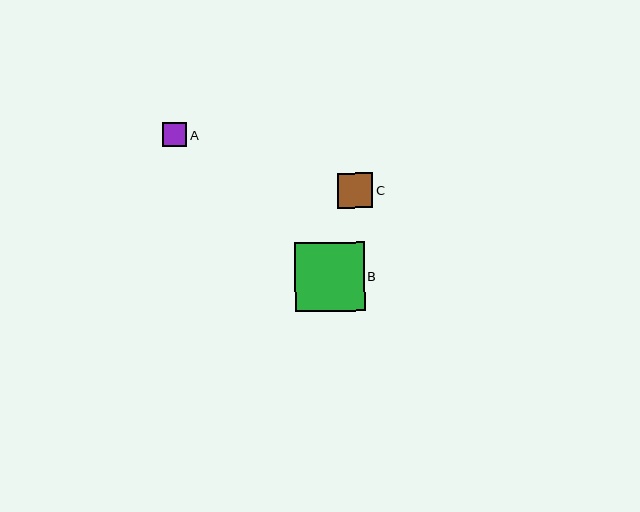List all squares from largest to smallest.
From largest to smallest: B, C, A.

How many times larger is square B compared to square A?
Square B is approximately 2.9 times the size of square A.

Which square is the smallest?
Square A is the smallest with a size of approximately 24 pixels.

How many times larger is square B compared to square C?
Square B is approximately 2.0 times the size of square C.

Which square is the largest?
Square B is the largest with a size of approximately 69 pixels.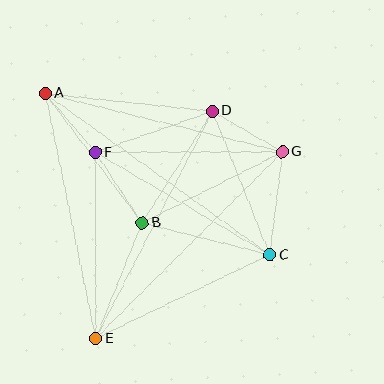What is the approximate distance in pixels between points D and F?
The distance between D and F is approximately 124 pixels.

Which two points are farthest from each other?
Points A and C are farthest from each other.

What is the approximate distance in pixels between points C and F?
The distance between C and F is approximately 202 pixels.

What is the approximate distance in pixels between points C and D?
The distance between C and D is approximately 155 pixels.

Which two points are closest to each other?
Points A and F are closest to each other.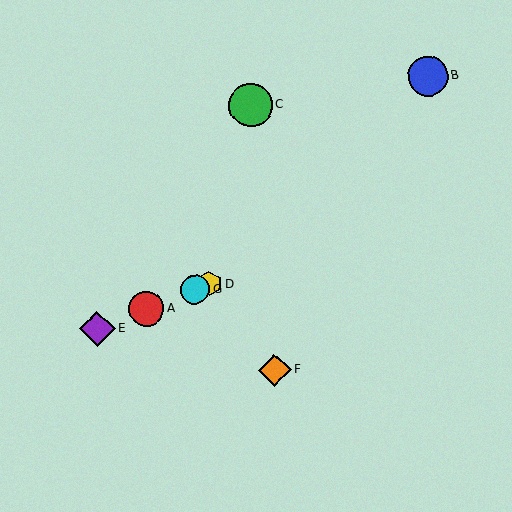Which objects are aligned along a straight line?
Objects A, D, E, G are aligned along a straight line.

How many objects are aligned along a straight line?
4 objects (A, D, E, G) are aligned along a straight line.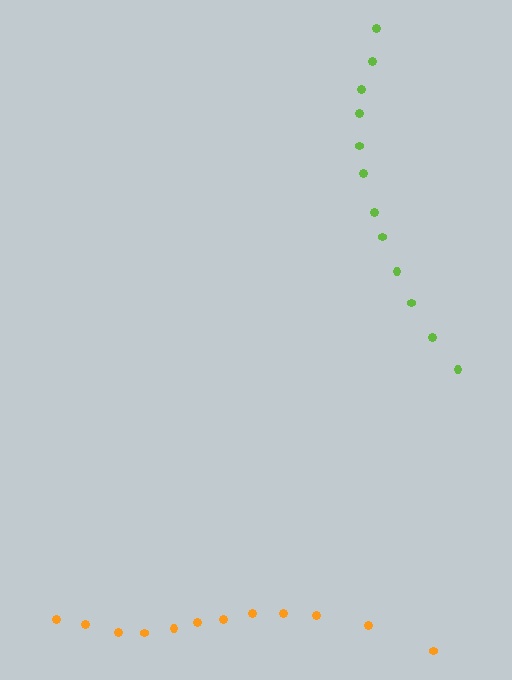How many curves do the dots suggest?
There are 2 distinct paths.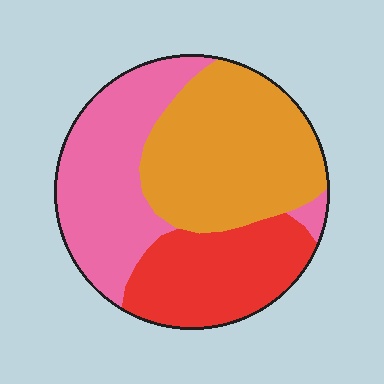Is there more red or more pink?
Pink.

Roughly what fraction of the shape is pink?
Pink takes up between a third and a half of the shape.